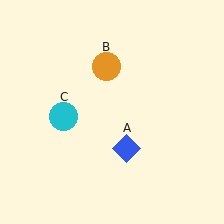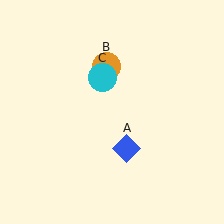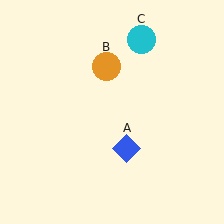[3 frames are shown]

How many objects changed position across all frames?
1 object changed position: cyan circle (object C).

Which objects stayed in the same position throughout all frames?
Blue diamond (object A) and orange circle (object B) remained stationary.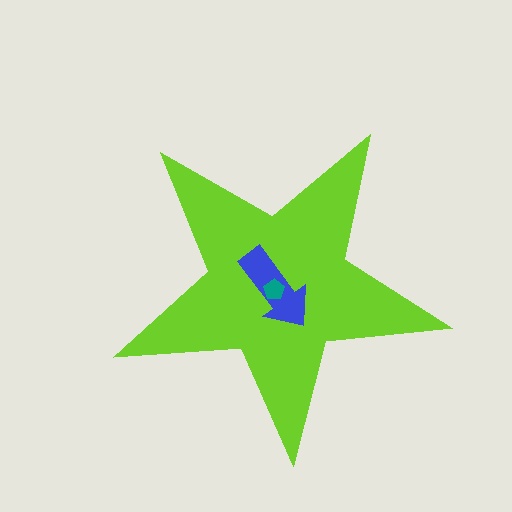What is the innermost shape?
The teal pentagon.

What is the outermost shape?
The lime star.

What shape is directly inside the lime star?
The blue arrow.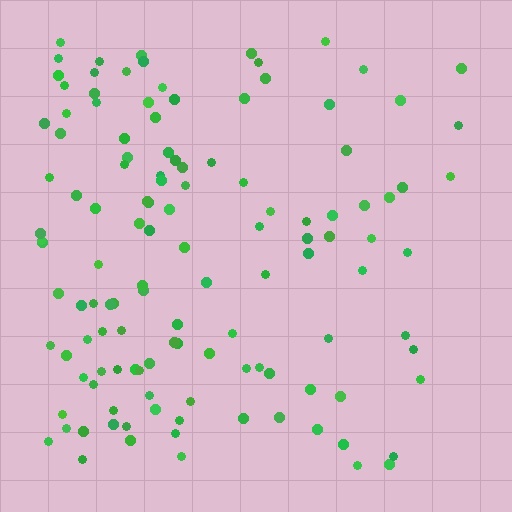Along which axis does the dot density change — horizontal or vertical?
Horizontal.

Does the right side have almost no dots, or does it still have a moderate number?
Still a moderate number, just noticeably fewer than the left.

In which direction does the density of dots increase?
From right to left, with the left side densest.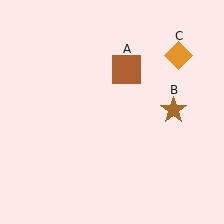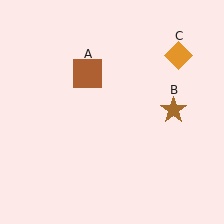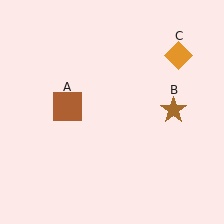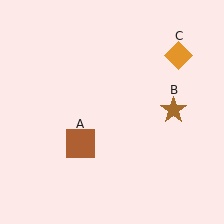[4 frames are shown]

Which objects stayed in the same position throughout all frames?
Brown star (object B) and orange diamond (object C) remained stationary.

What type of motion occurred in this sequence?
The brown square (object A) rotated counterclockwise around the center of the scene.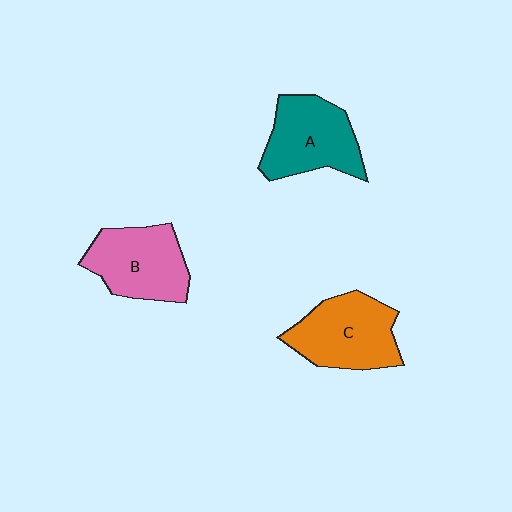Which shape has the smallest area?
Shape B (pink).